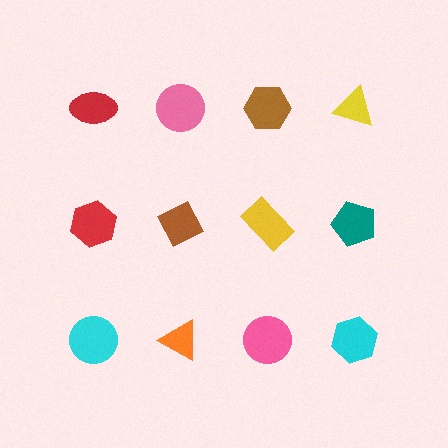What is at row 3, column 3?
A pink circle.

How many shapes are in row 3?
4 shapes.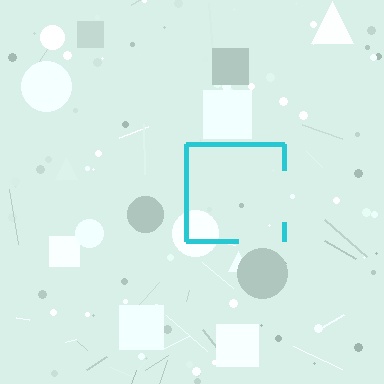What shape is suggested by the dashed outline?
The dashed outline suggests a square.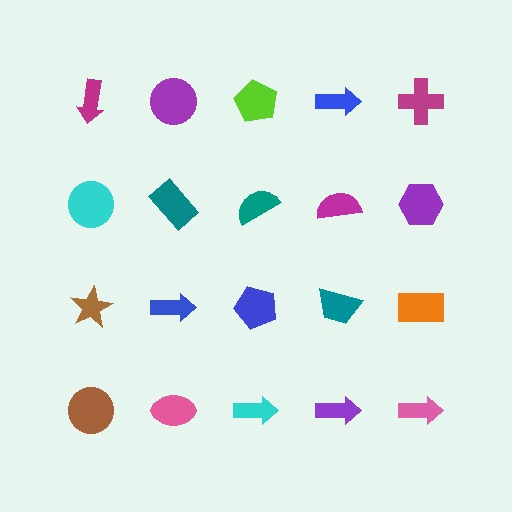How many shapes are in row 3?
5 shapes.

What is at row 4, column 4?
A purple arrow.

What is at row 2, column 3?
A teal semicircle.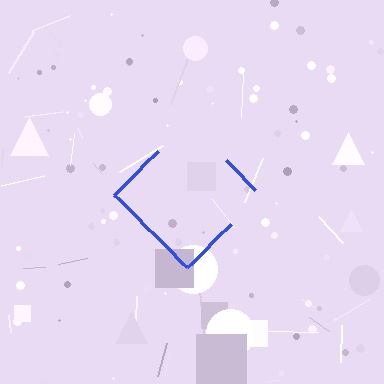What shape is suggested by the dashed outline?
The dashed outline suggests a diamond.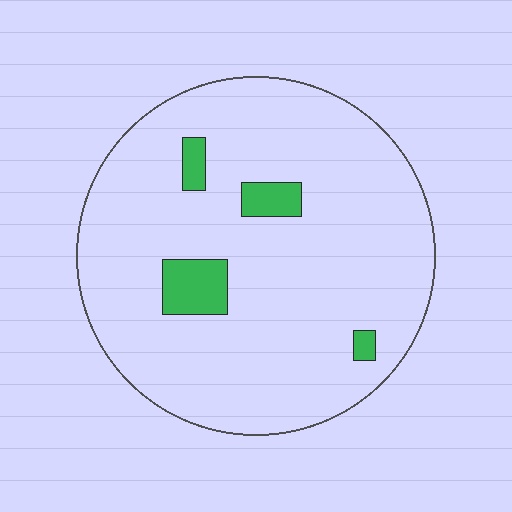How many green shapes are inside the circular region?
4.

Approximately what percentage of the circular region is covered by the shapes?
Approximately 10%.